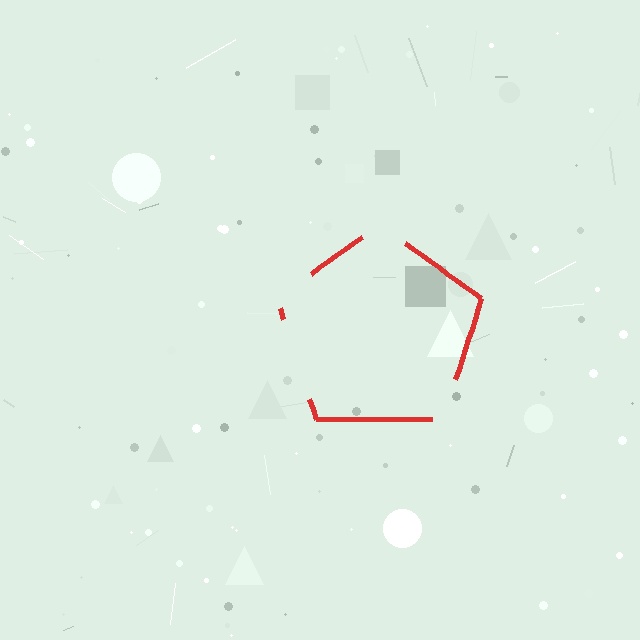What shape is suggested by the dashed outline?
The dashed outline suggests a pentagon.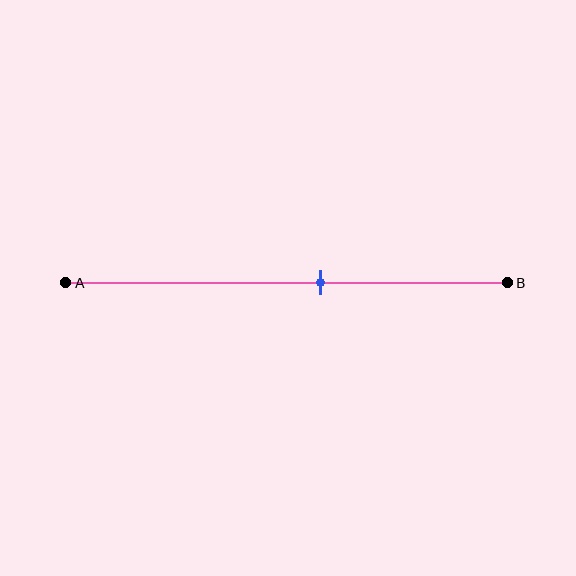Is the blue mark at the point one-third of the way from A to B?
No, the mark is at about 60% from A, not at the 33% one-third point.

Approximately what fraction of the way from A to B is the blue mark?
The blue mark is approximately 60% of the way from A to B.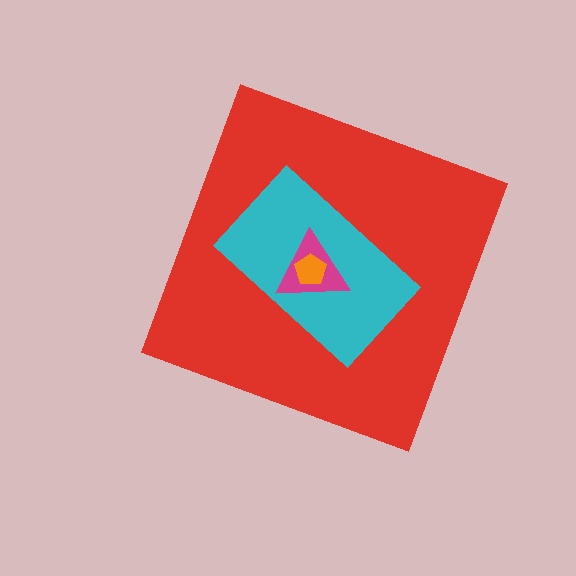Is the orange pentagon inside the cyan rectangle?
Yes.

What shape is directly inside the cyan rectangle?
The magenta triangle.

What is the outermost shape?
The red diamond.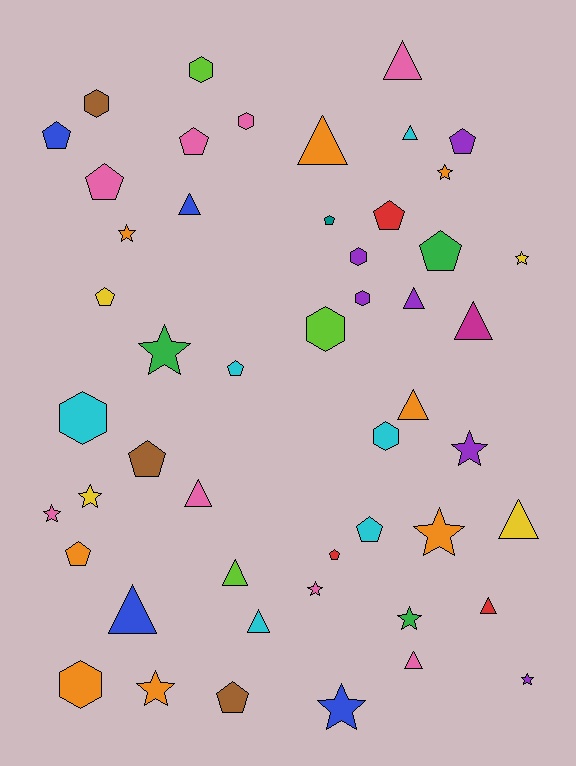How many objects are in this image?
There are 50 objects.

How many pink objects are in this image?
There are 8 pink objects.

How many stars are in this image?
There are 13 stars.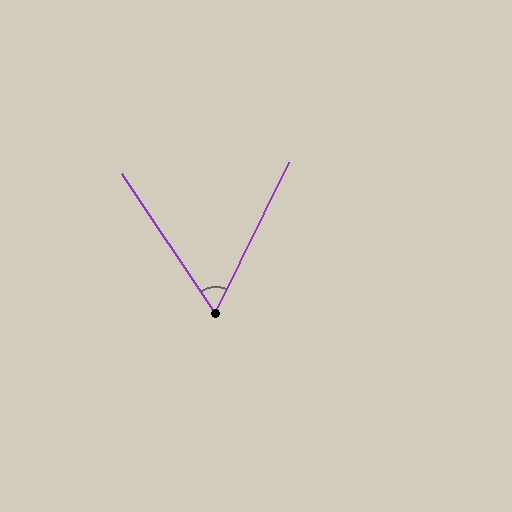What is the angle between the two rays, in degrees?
Approximately 60 degrees.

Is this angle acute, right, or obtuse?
It is acute.